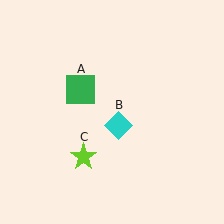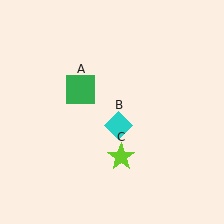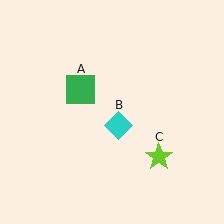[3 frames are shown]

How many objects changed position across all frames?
1 object changed position: lime star (object C).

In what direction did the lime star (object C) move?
The lime star (object C) moved right.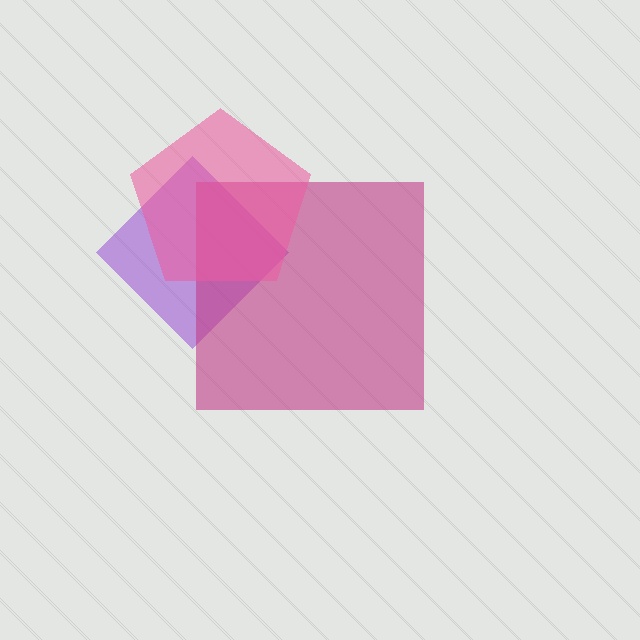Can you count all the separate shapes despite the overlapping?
Yes, there are 3 separate shapes.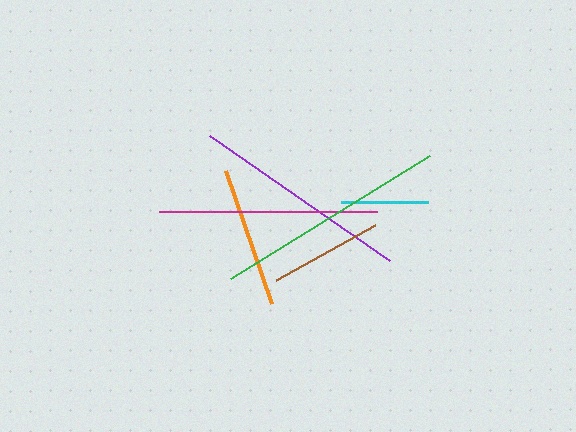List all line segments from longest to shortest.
From longest to shortest: green, purple, magenta, orange, brown, cyan.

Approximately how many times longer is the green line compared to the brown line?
The green line is approximately 2.1 times the length of the brown line.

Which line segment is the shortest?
The cyan line is the shortest at approximately 87 pixels.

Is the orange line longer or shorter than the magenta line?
The magenta line is longer than the orange line.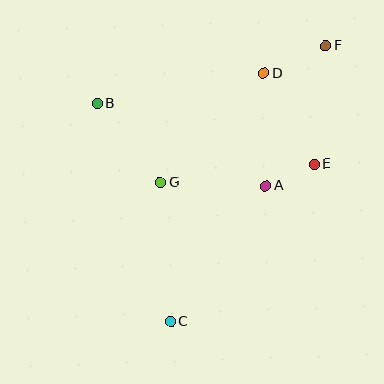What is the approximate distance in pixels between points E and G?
The distance between E and G is approximately 155 pixels.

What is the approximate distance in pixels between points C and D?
The distance between C and D is approximately 265 pixels.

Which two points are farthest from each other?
Points C and F are farthest from each other.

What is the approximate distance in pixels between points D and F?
The distance between D and F is approximately 68 pixels.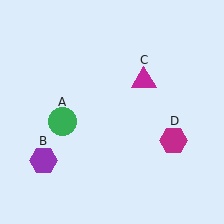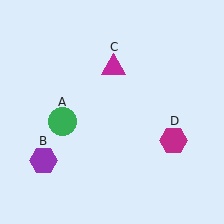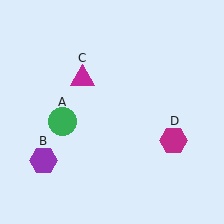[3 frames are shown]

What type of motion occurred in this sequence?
The magenta triangle (object C) rotated counterclockwise around the center of the scene.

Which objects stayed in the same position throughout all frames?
Green circle (object A) and purple hexagon (object B) and magenta hexagon (object D) remained stationary.